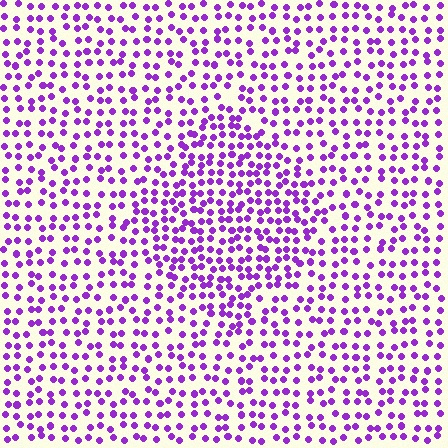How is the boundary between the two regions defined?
The boundary is defined by a change in element density (approximately 1.5x ratio). All elements are the same color, size, and shape.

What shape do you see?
I see a diamond.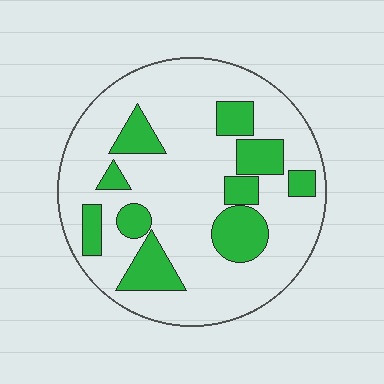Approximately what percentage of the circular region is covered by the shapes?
Approximately 25%.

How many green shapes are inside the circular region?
10.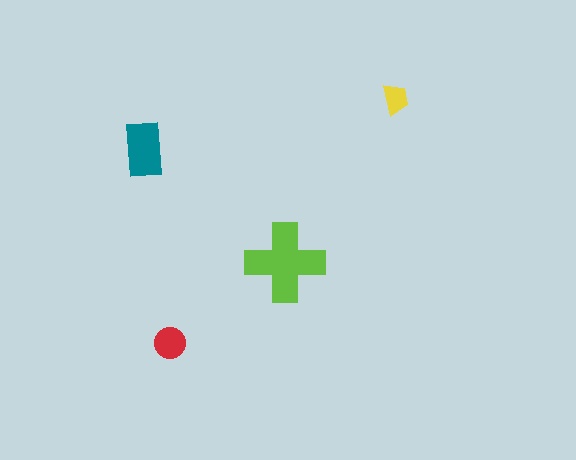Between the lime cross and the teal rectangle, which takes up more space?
The lime cross.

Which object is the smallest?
The yellow trapezoid.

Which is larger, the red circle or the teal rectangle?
The teal rectangle.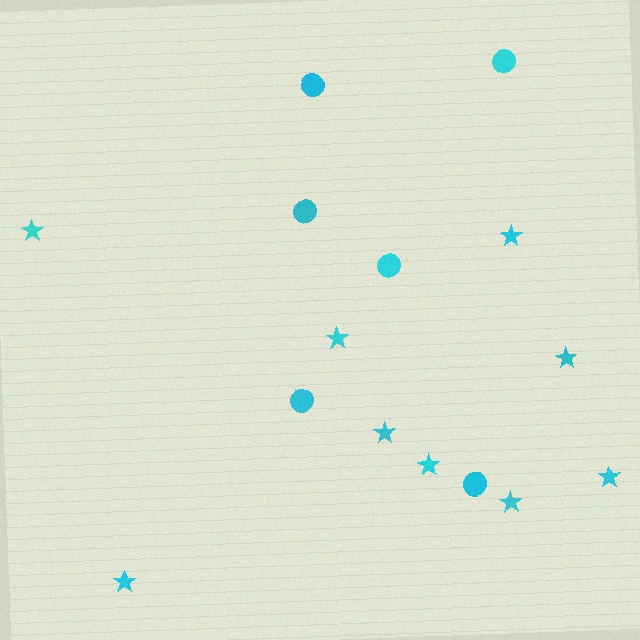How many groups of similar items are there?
There are 2 groups: one group of stars (9) and one group of circles (6).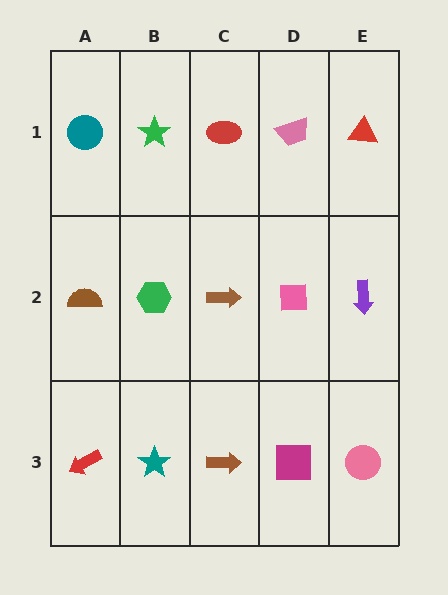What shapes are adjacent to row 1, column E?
A purple arrow (row 2, column E), a pink trapezoid (row 1, column D).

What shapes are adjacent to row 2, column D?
A pink trapezoid (row 1, column D), a magenta square (row 3, column D), a brown arrow (row 2, column C), a purple arrow (row 2, column E).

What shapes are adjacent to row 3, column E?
A purple arrow (row 2, column E), a magenta square (row 3, column D).